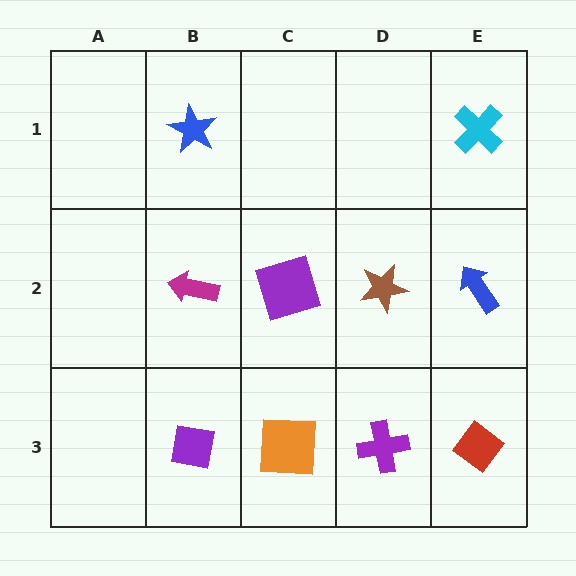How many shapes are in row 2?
4 shapes.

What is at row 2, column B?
A magenta arrow.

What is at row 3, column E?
A red diamond.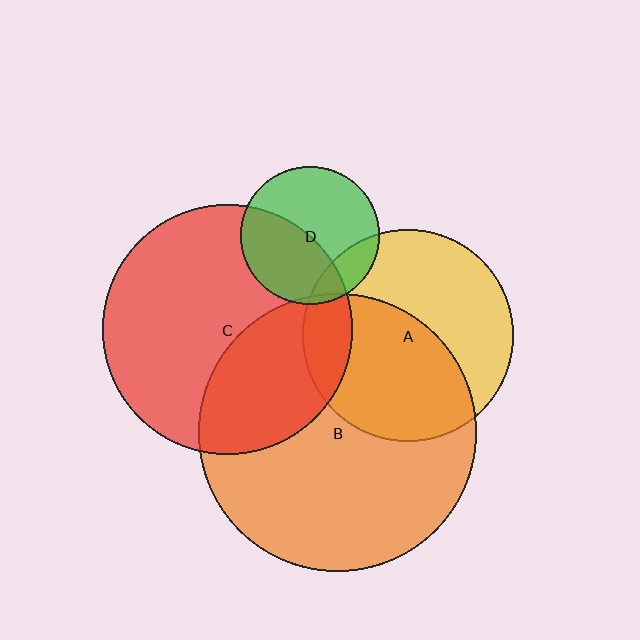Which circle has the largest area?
Circle B (orange).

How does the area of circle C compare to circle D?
Approximately 3.2 times.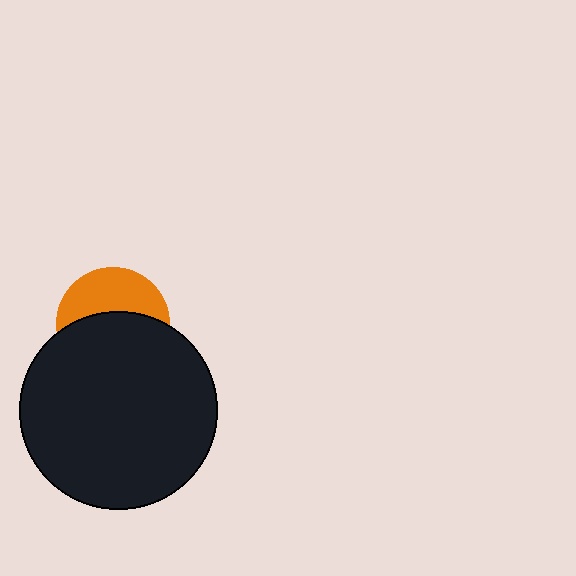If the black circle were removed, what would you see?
You would see the complete orange circle.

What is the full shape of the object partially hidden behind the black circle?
The partially hidden object is an orange circle.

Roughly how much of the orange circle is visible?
A small part of it is visible (roughly 42%).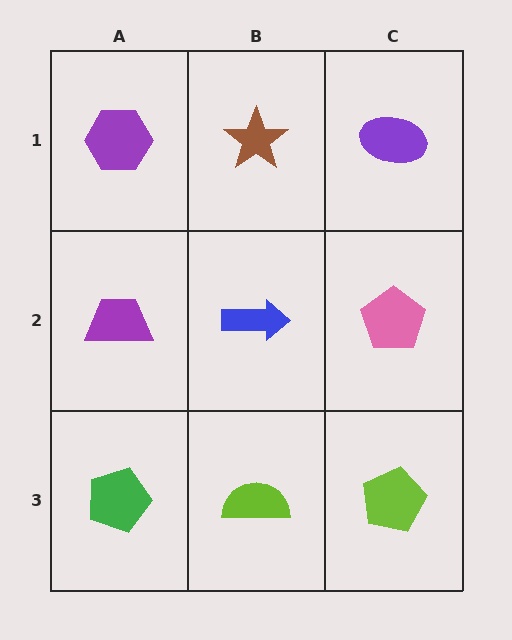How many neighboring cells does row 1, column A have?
2.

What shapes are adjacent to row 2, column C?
A purple ellipse (row 1, column C), a lime pentagon (row 3, column C), a blue arrow (row 2, column B).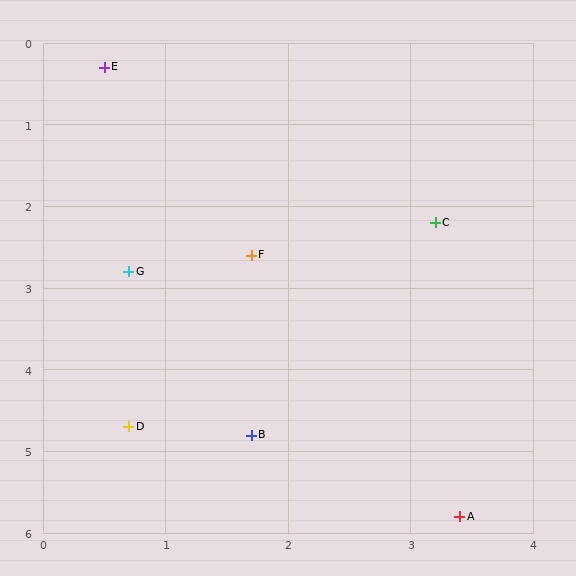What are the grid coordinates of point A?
Point A is at approximately (3.4, 5.8).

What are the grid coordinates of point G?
Point G is at approximately (0.7, 2.8).